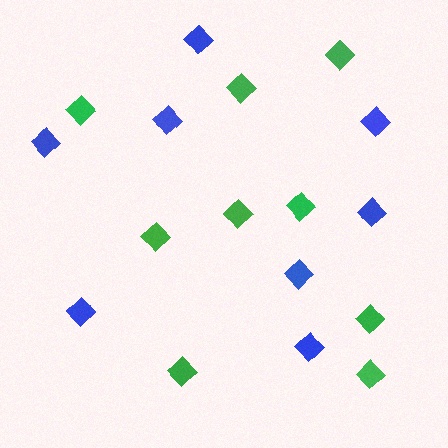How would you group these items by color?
There are 2 groups: one group of blue diamonds (8) and one group of green diamonds (9).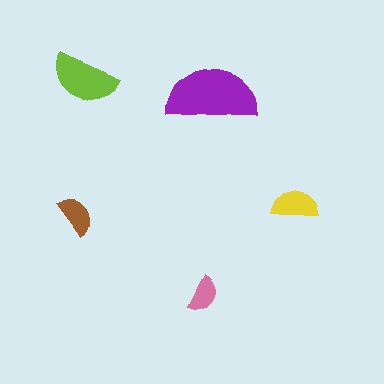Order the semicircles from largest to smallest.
the purple one, the lime one, the yellow one, the brown one, the pink one.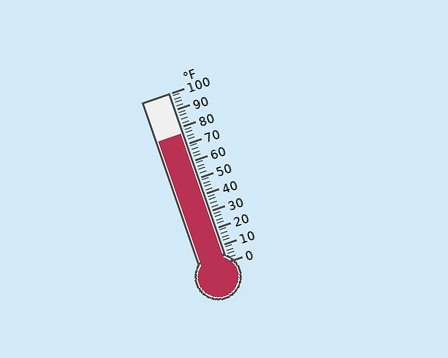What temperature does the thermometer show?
The thermometer shows approximately 76°F.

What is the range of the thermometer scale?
The thermometer scale ranges from 0°F to 100°F.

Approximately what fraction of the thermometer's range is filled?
The thermometer is filled to approximately 75% of its range.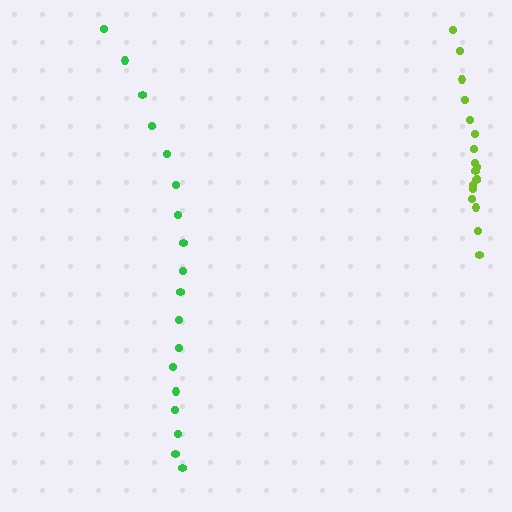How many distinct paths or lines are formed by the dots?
There are 2 distinct paths.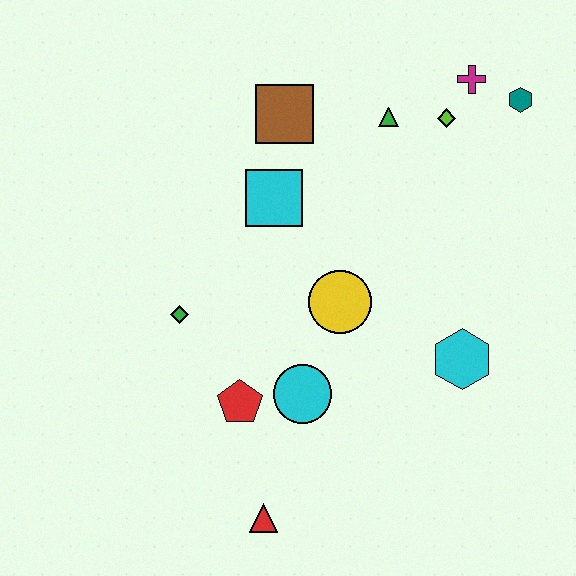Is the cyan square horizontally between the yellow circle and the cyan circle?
No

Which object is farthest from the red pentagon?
The teal hexagon is farthest from the red pentagon.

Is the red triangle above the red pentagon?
No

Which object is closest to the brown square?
The cyan square is closest to the brown square.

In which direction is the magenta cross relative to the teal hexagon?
The magenta cross is to the left of the teal hexagon.